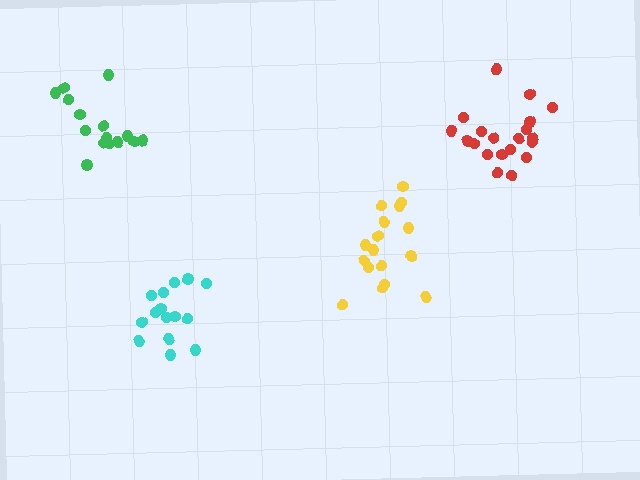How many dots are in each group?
Group 1: 17 dots, Group 2: 15 dots, Group 3: 15 dots, Group 4: 20 dots (67 total).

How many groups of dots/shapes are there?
There are 4 groups.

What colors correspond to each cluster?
The clusters are colored: yellow, green, cyan, red.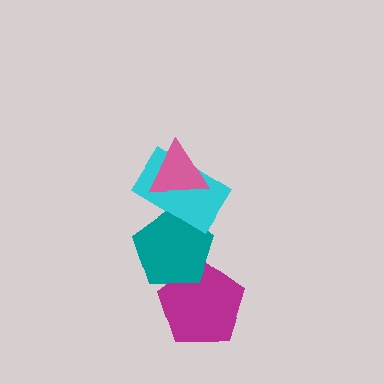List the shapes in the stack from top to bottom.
From top to bottom: the pink triangle, the cyan rectangle, the teal pentagon, the magenta pentagon.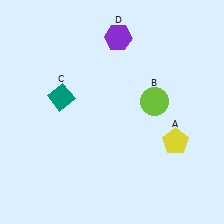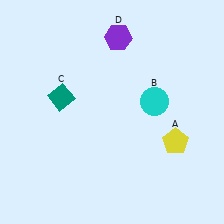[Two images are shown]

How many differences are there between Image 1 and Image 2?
There is 1 difference between the two images.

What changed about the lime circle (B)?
In Image 1, B is lime. In Image 2, it changed to cyan.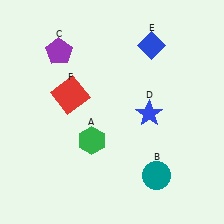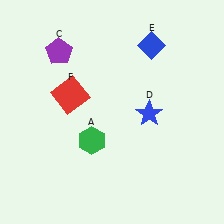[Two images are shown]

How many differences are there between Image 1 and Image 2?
There is 1 difference between the two images.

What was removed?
The teal circle (B) was removed in Image 2.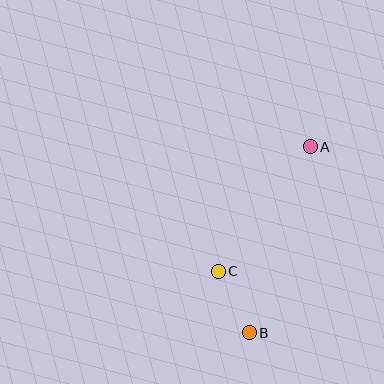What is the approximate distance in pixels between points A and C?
The distance between A and C is approximately 155 pixels.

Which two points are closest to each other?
Points B and C are closest to each other.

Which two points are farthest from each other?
Points A and B are farthest from each other.